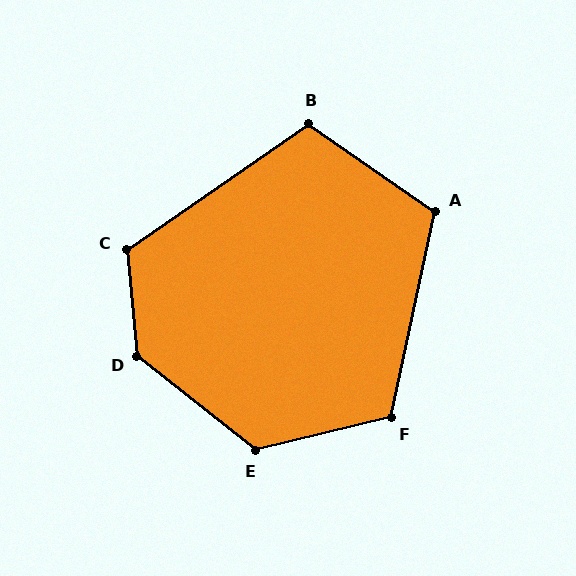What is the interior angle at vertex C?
Approximately 119 degrees (obtuse).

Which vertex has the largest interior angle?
D, at approximately 134 degrees.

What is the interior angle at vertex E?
Approximately 128 degrees (obtuse).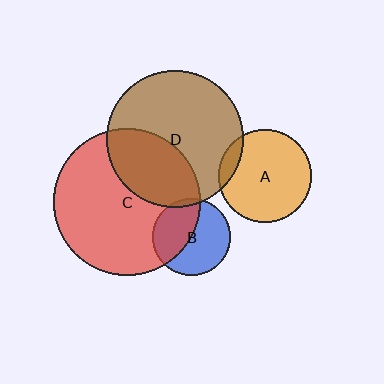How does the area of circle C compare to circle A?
Approximately 2.5 times.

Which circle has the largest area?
Circle C (red).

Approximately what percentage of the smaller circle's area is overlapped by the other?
Approximately 10%.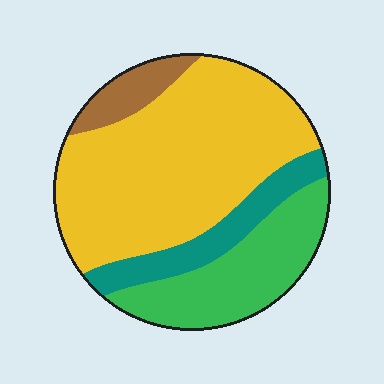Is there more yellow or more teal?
Yellow.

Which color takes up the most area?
Yellow, at roughly 55%.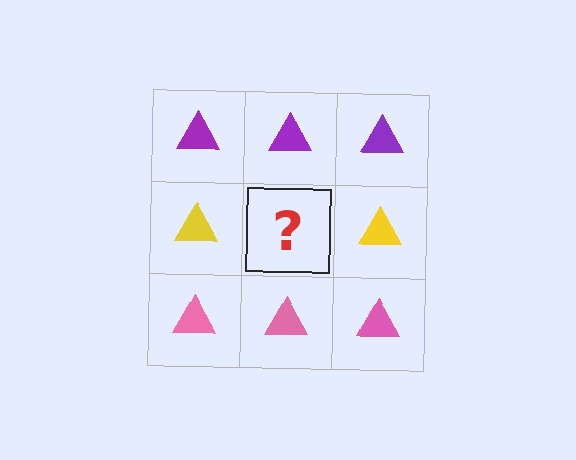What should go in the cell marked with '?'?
The missing cell should contain a yellow triangle.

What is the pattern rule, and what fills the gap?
The rule is that each row has a consistent color. The gap should be filled with a yellow triangle.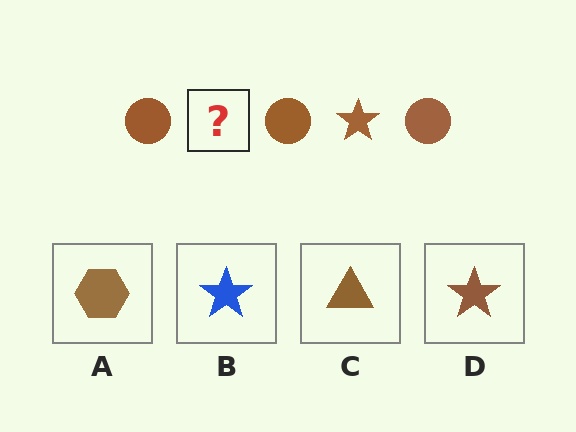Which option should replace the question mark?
Option D.